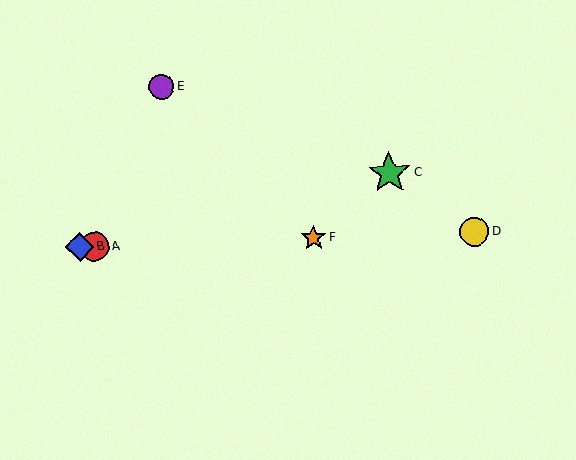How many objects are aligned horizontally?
4 objects (A, B, D, F) are aligned horizontally.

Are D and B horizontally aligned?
Yes, both are at y≈232.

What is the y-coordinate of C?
Object C is at y≈173.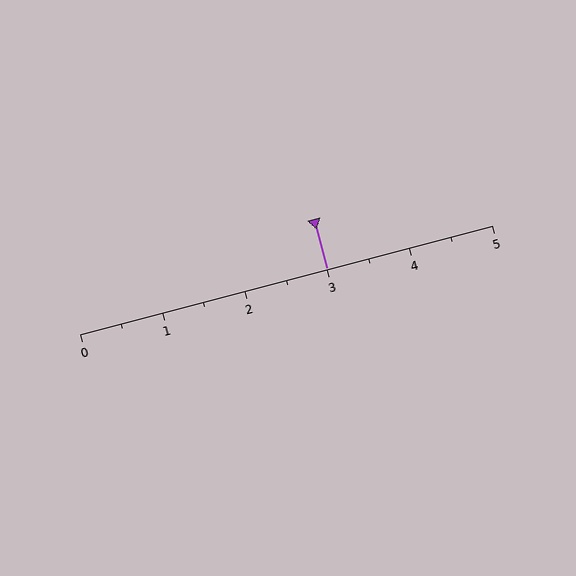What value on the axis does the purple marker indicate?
The marker indicates approximately 3.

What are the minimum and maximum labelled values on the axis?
The axis runs from 0 to 5.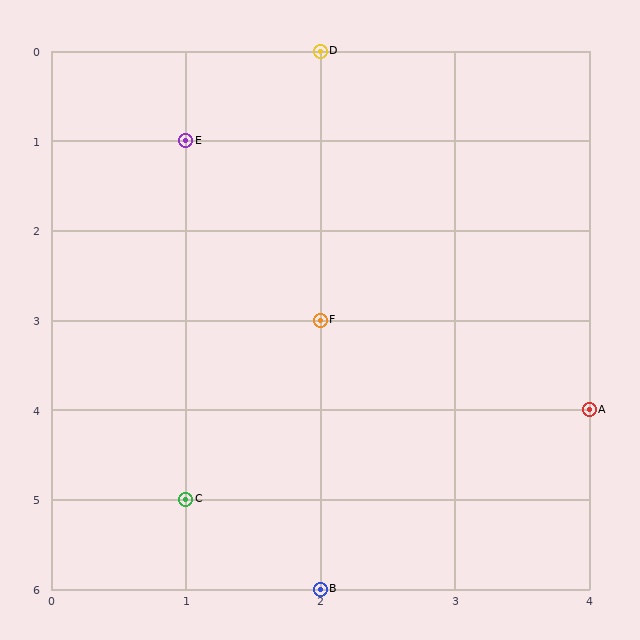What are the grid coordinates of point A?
Point A is at grid coordinates (4, 4).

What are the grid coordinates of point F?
Point F is at grid coordinates (2, 3).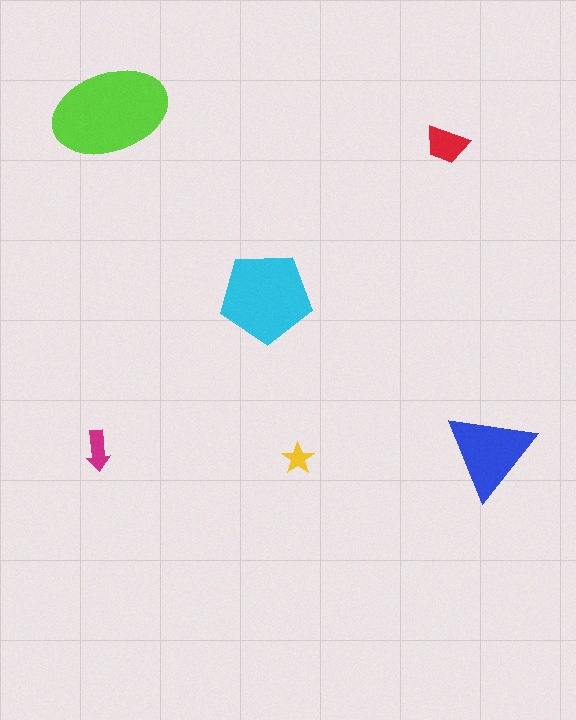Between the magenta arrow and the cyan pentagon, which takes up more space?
The cyan pentagon.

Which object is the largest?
The lime ellipse.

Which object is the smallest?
The yellow star.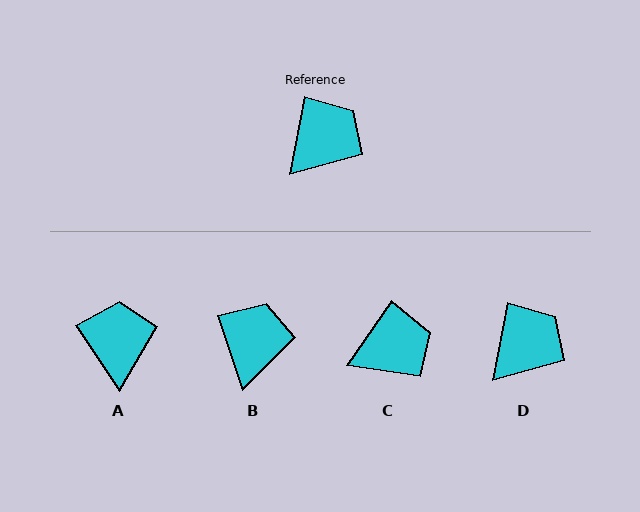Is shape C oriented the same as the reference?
No, it is off by about 23 degrees.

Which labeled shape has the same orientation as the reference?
D.